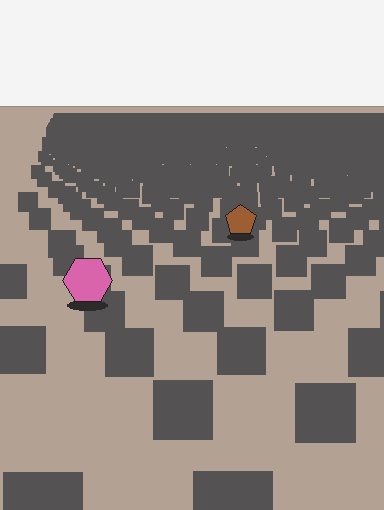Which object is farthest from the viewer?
The brown pentagon is farthest from the viewer. It appears smaller and the ground texture around it is denser.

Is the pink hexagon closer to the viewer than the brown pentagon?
Yes. The pink hexagon is closer — you can tell from the texture gradient: the ground texture is coarser near it.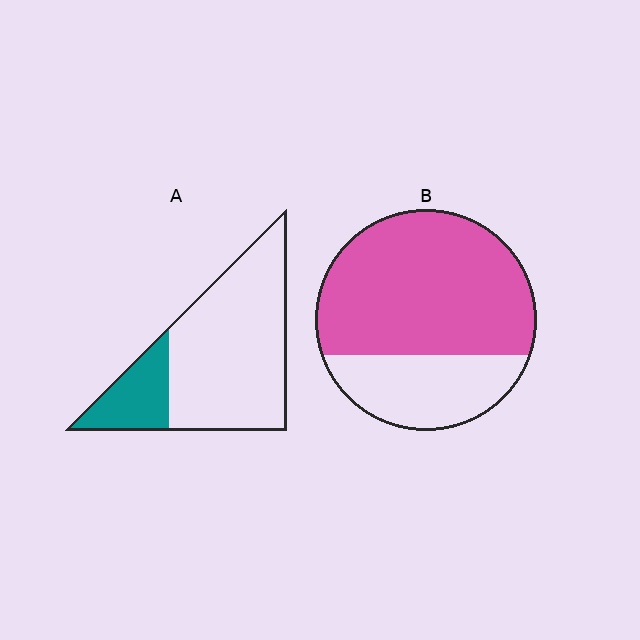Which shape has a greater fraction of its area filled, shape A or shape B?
Shape B.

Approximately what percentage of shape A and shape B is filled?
A is approximately 20% and B is approximately 70%.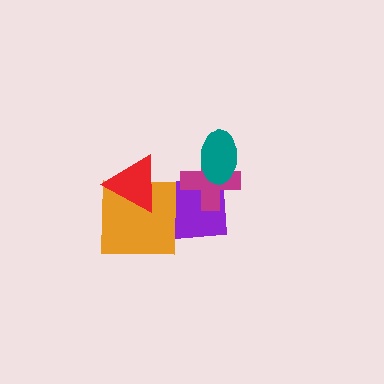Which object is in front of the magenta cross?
The teal ellipse is in front of the magenta cross.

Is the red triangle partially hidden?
No, no other shape covers it.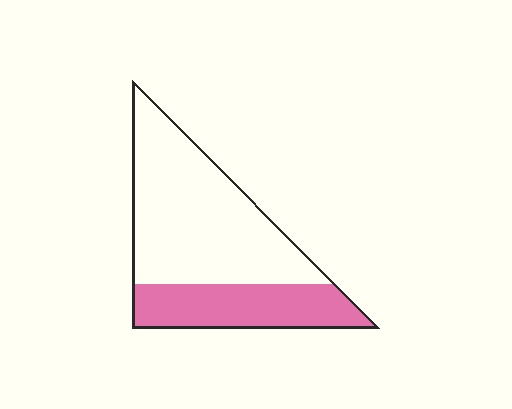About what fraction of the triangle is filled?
About one third (1/3).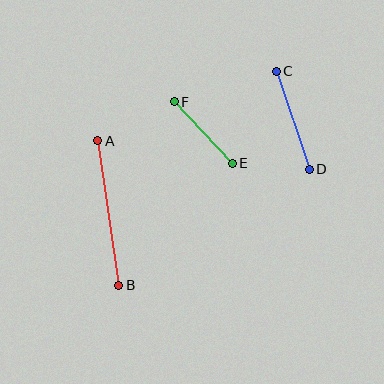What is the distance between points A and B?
The distance is approximately 146 pixels.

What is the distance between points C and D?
The distance is approximately 103 pixels.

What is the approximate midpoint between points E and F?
The midpoint is at approximately (203, 133) pixels.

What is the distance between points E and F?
The distance is approximately 84 pixels.